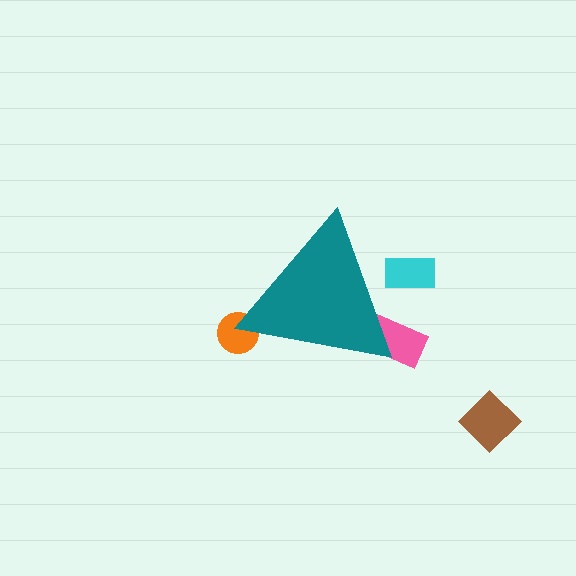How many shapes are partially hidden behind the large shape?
3 shapes are partially hidden.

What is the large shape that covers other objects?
A teal triangle.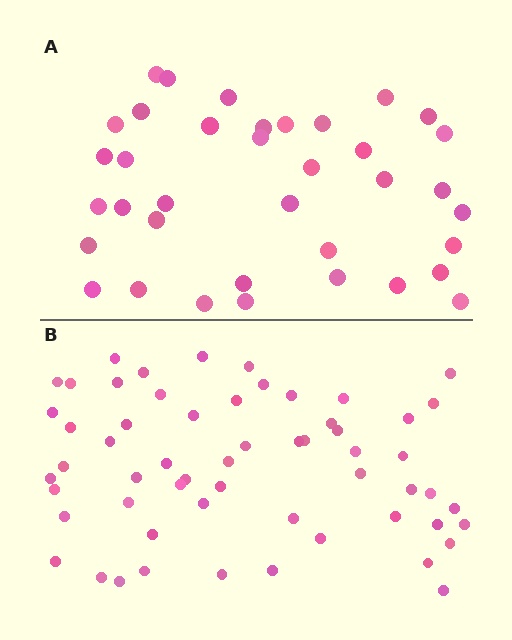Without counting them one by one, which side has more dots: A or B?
Region B (the bottom region) has more dots.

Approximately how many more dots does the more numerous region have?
Region B has approximately 20 more dots than region A.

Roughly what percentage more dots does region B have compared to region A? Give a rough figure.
About 55% more.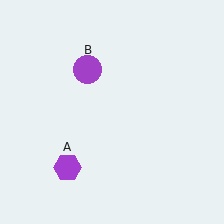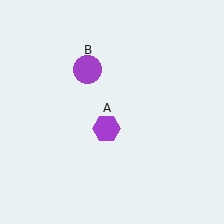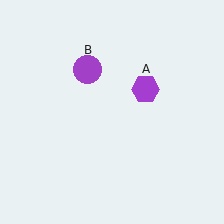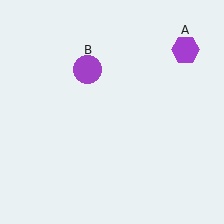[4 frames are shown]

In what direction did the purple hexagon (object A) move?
The purple hexagon (object A) moved up and to the right.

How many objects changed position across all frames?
1 object changed position: purple hexagon (object A).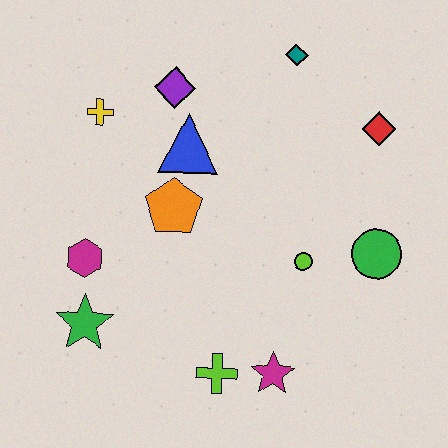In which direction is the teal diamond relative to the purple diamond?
The teal diamond is to the right of the purple diamond.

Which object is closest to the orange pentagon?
The blue triangle is closest to the orange pentagon.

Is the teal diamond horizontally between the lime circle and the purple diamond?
Yes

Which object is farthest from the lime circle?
The yellow cross is farthest from the lime circle.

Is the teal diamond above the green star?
Yes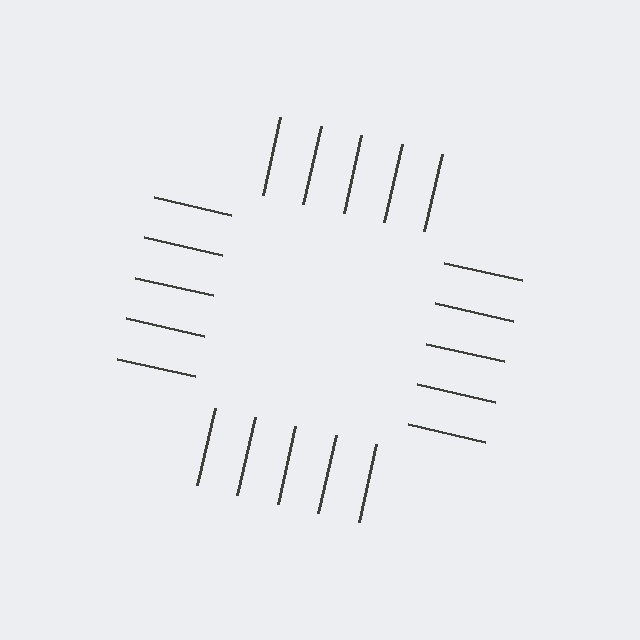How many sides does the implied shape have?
4 sides — the line-ends trace a square.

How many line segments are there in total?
20 — 5 along each of the 4 edges.